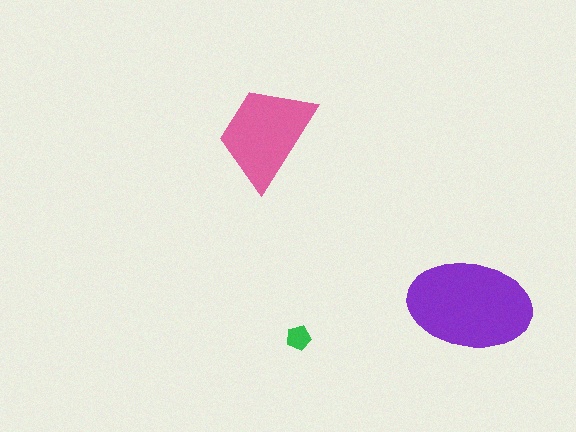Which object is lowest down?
The green pentagon is bottommost.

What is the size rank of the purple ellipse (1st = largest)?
1st.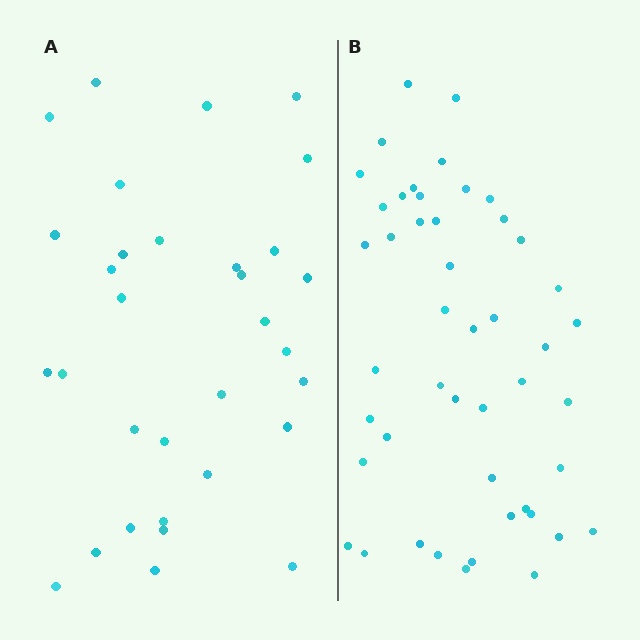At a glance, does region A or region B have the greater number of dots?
Region B (the right region) has more dots.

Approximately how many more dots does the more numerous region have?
Region B has approximately 15 more dots than region A.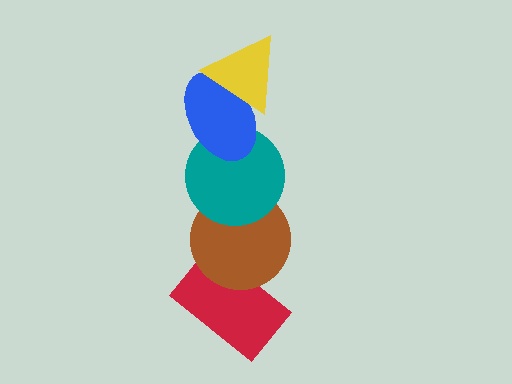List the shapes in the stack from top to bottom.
From top to bottom: the yellow triangle, the blue ellipse, the teal circle, the brown circle, the red rectangle.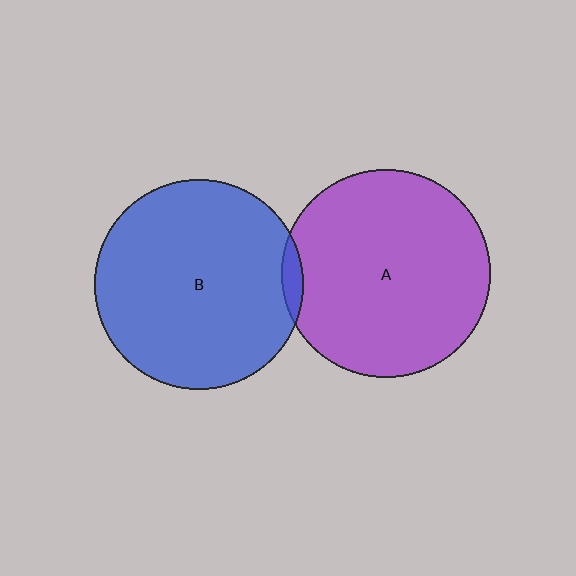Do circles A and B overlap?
Yes.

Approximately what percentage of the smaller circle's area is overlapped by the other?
Approximately 5%.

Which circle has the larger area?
Circle B (blue).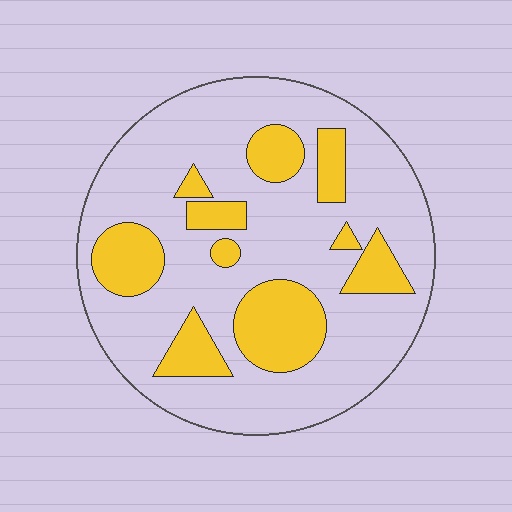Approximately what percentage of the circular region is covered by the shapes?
Approximately 25%.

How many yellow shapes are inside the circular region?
10.